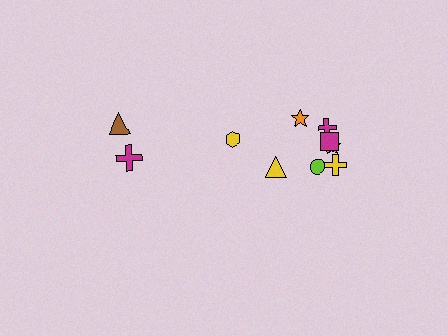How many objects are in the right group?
There are 7 objects.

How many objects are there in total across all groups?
There are 10 objects.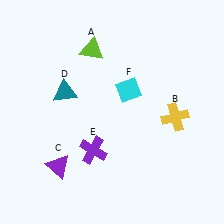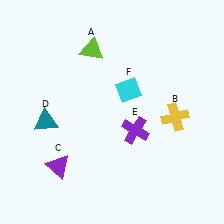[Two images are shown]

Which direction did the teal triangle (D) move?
The teal triangle (D) moved down.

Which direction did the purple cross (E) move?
The purple cross (E) moved right.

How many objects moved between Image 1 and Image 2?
2 objects moved between the two images.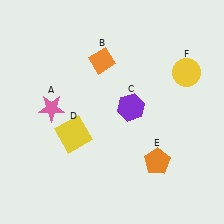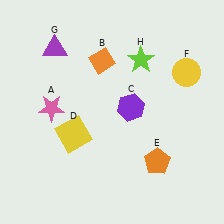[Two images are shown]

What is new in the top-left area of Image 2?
A purple triangle (G) was added in the top-left area of Image 2.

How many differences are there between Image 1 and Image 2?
There are 2 differences between the two images.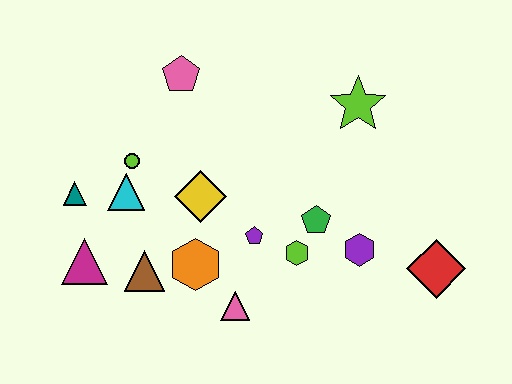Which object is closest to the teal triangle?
The cyan triangle is closest to the teal triangle.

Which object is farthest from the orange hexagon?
The red diamond is farthest from the orange hexagon.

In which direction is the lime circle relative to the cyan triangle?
The lime circle is above the cyan triangle.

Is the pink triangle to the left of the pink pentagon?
No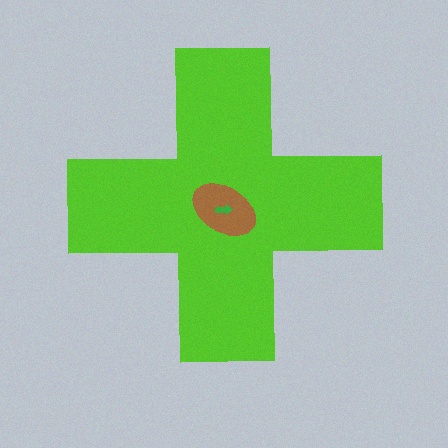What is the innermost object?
The green arrow.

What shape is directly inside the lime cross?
The brown ellipse.